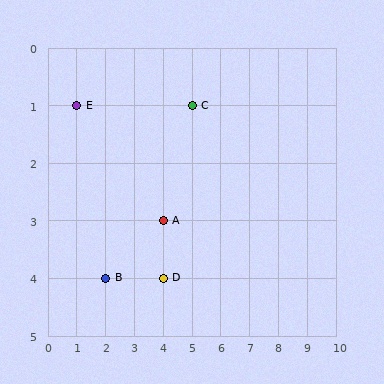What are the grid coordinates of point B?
Point B is at grid coordinates (2, 4).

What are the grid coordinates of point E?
Point E is at grid coordinates (1, 1).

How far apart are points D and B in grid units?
Points D and B are 2 columns apart.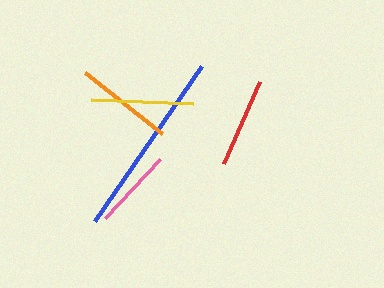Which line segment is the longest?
The blue line is the longest at approximately 188 pixels.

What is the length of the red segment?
The red segment is approximately 90 pixels long.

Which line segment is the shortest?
The pink line is the shortest at approximately 81 pixels.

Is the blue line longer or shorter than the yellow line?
The blue line is longer than the yellow line.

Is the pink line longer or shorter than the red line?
The red line is longer than the pink line.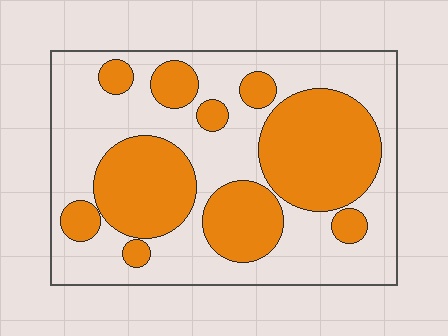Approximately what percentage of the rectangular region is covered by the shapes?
Approximately 40%.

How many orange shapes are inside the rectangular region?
10.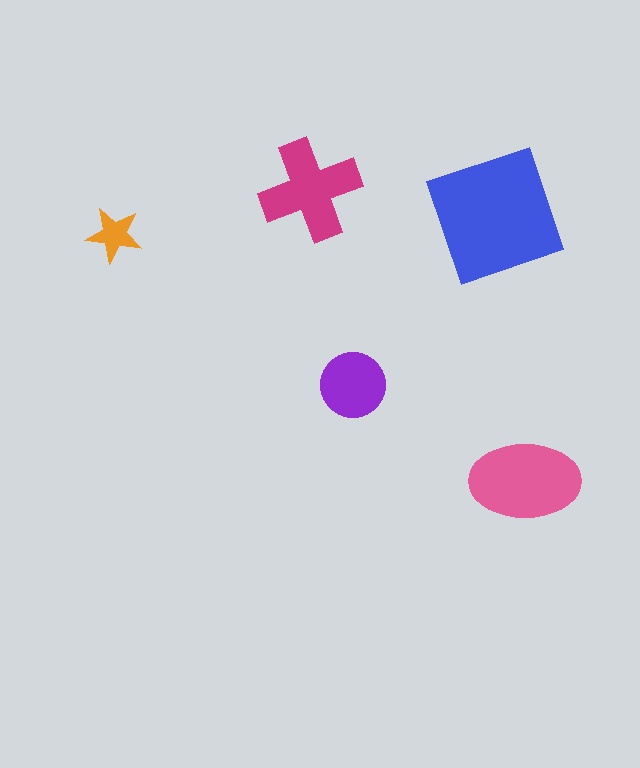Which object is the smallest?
The orange star.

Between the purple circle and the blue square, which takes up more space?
The blue square.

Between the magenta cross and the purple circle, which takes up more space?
The magenta cross.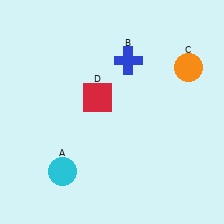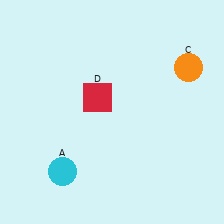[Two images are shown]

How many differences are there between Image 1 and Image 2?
There is 1 difference between the two images.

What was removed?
The blue cross (B) was removed in Image 2.